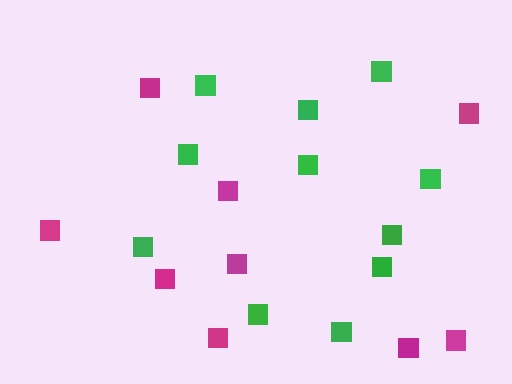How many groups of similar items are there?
There are 2 groups: one group of green squares (11) and one group of magenta squares (9).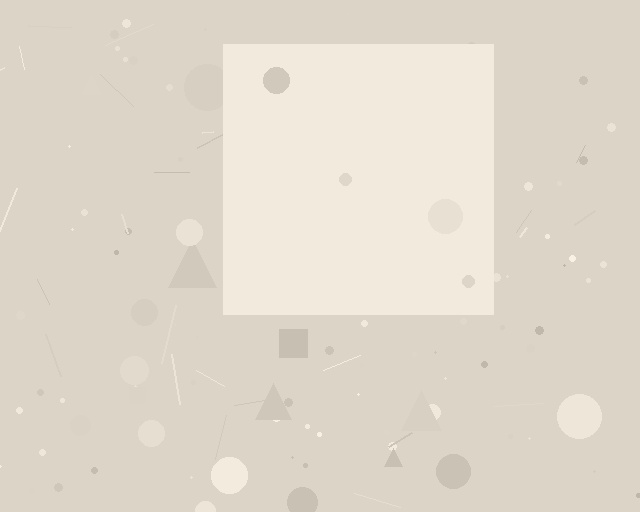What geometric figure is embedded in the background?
A square is embedded in the background.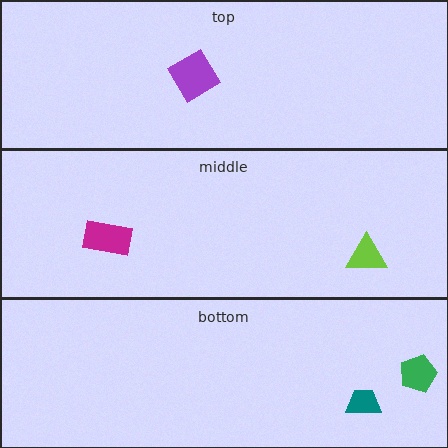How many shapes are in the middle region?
2.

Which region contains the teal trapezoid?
The bottom region.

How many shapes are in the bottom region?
2.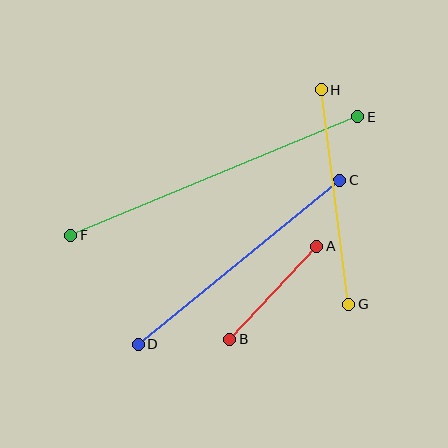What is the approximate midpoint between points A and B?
The midpoint is at approximately (273, 293) pixels.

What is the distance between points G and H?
The distance is approximately 216 pixels.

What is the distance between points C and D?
The distance is approximately 260 pixels.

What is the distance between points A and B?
The distance is approximately 127 pixels.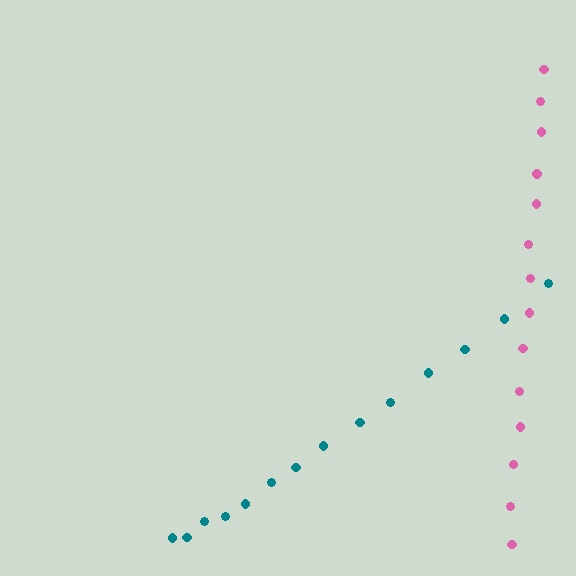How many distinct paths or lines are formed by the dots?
There are 2 distinct paths.